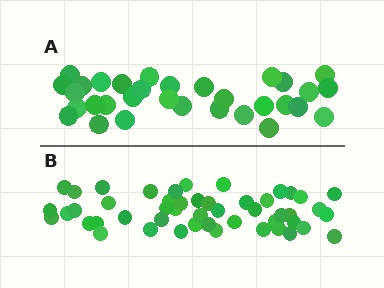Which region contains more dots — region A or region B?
Region B (the bottom region) has more dots.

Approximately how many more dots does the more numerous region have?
Region B has approximately 15 more dots than region A.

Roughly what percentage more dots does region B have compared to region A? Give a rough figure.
About 55% more.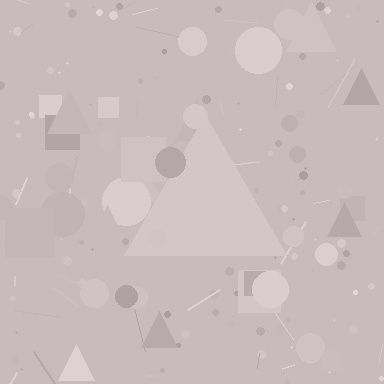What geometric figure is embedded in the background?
A triangle is embedded in the background.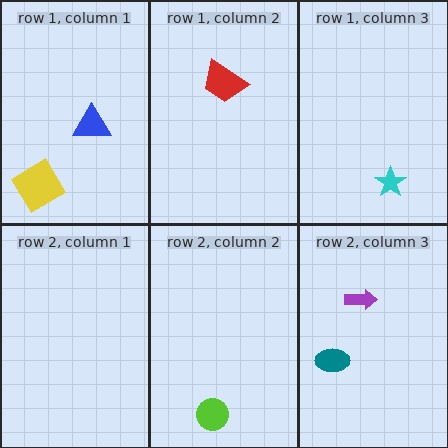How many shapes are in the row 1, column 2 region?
1.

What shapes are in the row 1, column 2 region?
The red trapezoid.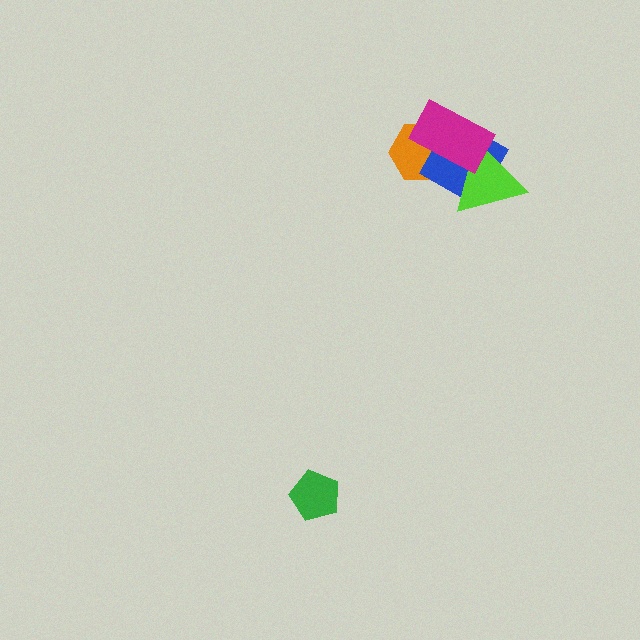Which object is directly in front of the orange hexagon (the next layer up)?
The blue diamond is directly in front of the orange hexagon.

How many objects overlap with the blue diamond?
3 objects overlap with the blue diamond.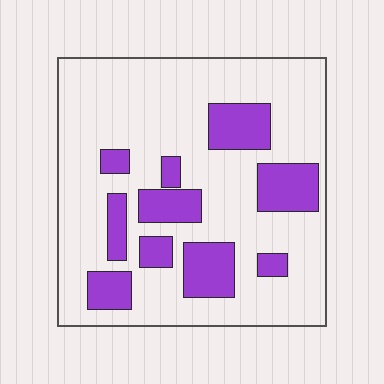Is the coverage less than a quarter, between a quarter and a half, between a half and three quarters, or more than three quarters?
Less than a quarter.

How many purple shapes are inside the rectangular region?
10.